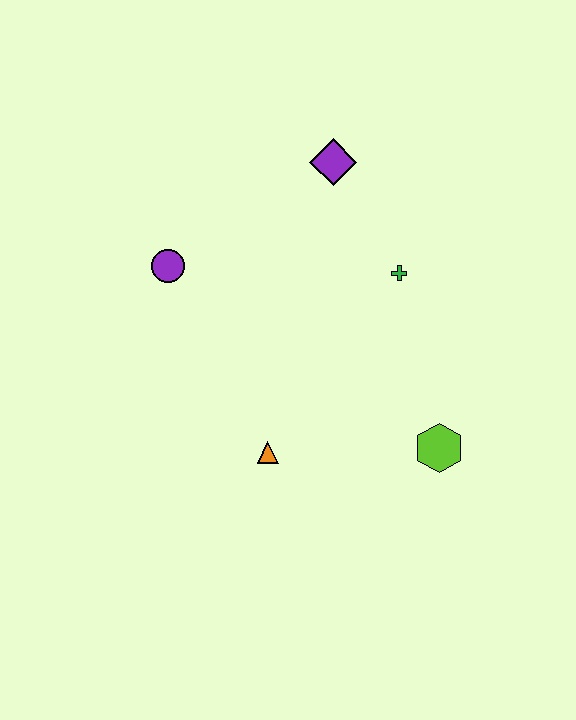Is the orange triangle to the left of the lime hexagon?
Yes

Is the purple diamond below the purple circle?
No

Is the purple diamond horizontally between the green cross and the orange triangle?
Yes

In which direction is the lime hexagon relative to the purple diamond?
The lime hexagon is below the purple diamond.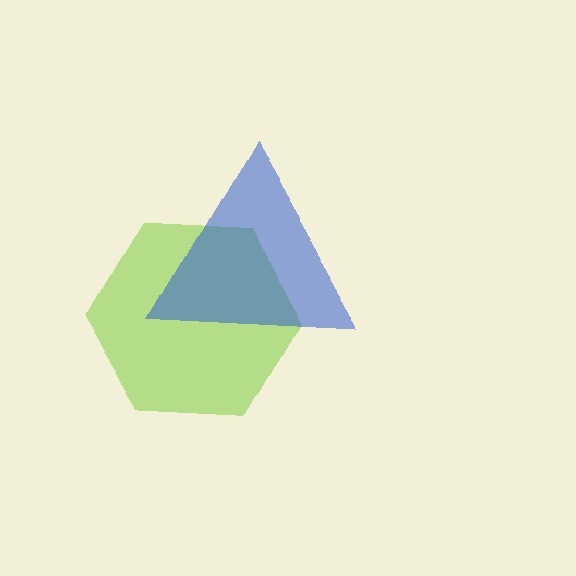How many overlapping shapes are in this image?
There are 2 overlapping shapes in the image.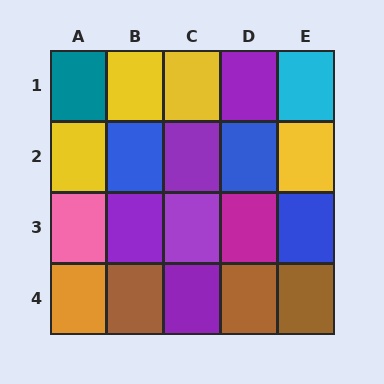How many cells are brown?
3 cells are brown.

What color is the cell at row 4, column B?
Brown.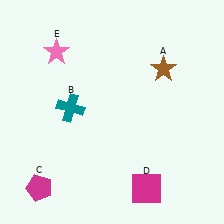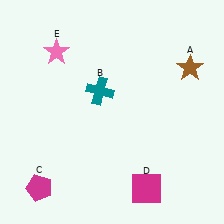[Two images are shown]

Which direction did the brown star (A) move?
The brown star (A) moved right.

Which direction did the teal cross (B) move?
The teal cross (B) moved right.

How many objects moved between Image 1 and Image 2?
2 objects moved between the two images.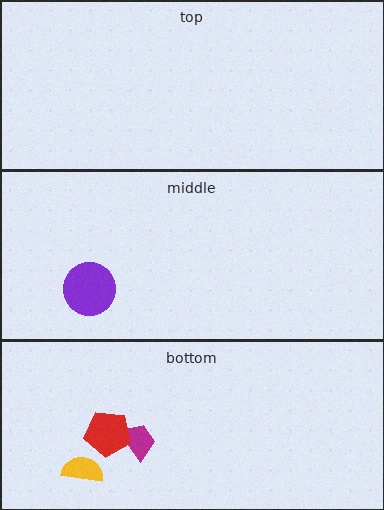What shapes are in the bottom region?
The yellow semicircle, the magenta trapezoid, the red pentagon.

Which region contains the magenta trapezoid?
The bottom region.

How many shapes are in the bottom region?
3.